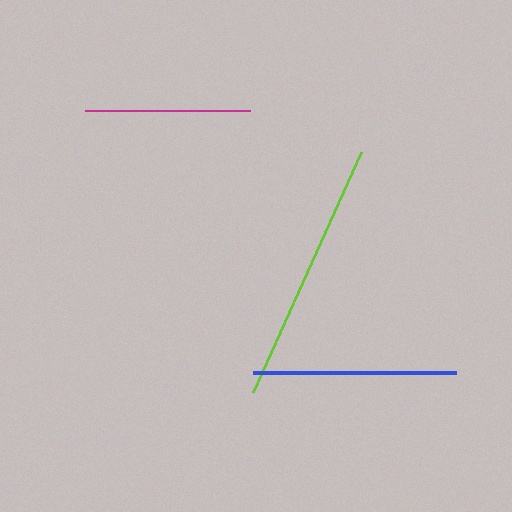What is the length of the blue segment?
The blue segment is approximately 204 pixels long.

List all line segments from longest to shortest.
From longest to shortest: lime, blue, magenta.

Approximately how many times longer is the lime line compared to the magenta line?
The lime line is approximately 1.6 times the length of the magenta line.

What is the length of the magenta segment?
The magenta segment is approximately 165 pixels long.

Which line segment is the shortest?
The magenta line is the shortest at approximately 165 pixels.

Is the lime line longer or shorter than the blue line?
The lime line is longer than the blue line.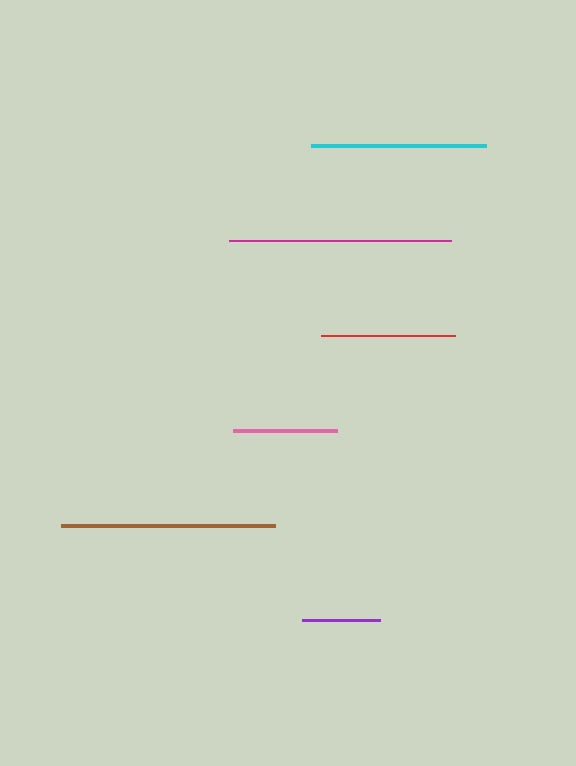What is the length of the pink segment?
The pink segment is approximately 105 pixels long.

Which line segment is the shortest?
The purple line is the shortest at approximately 79 pixels.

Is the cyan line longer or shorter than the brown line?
The brown line is longer than the cyan line.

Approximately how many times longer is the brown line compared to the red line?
The brown line is approximately 1.6 times the length of the red line.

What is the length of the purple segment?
The purple segment is approximately 79 pixels long.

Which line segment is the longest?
The magenta line is the longest at approximately 222 pixels.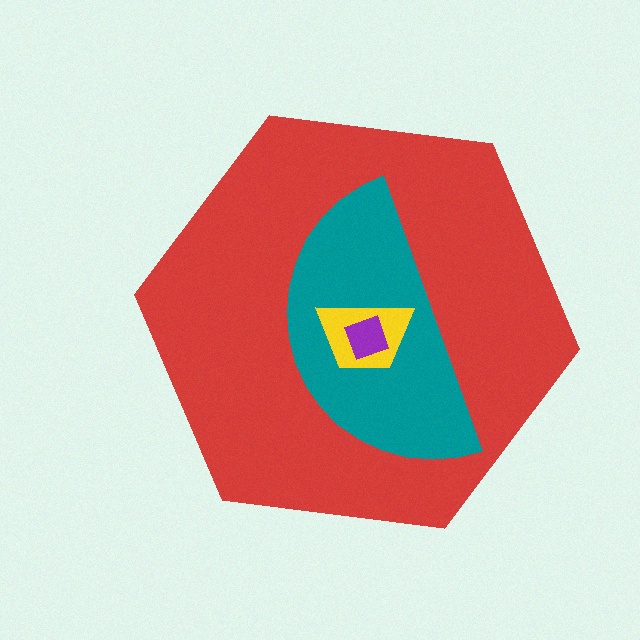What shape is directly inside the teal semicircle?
The yellow trapezoid.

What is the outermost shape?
The red hexagon.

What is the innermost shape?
The purple diamond.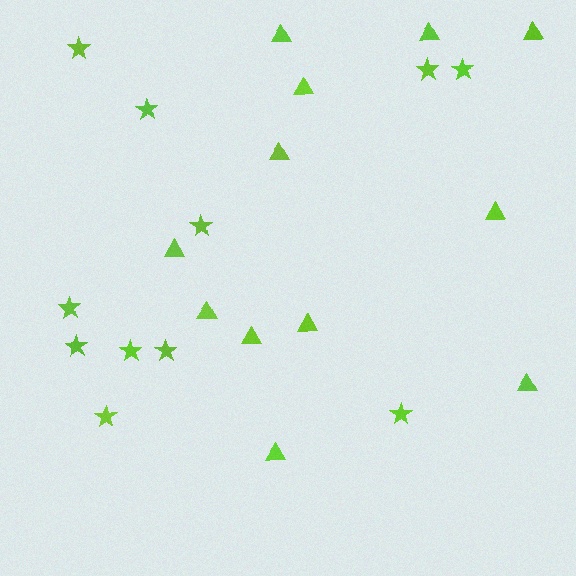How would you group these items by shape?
There are 2 groups: one group of stars (11) and one group of triangles (12).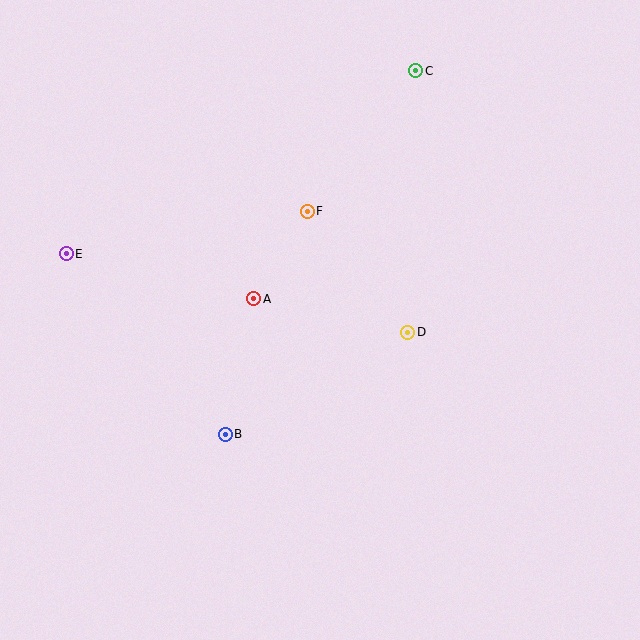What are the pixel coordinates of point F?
Point F is at (307, 211).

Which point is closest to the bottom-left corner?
Point B is closest to the bottom-left corner.